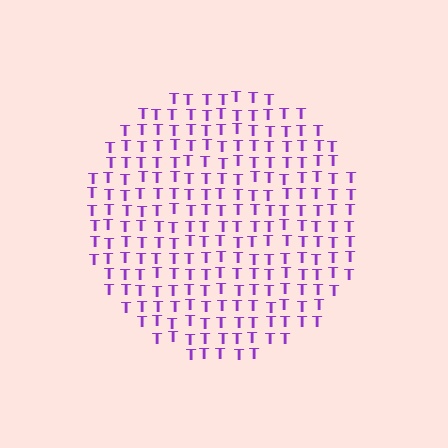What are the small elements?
The small elements are letter T's.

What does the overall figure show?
The overall figure shows a circle.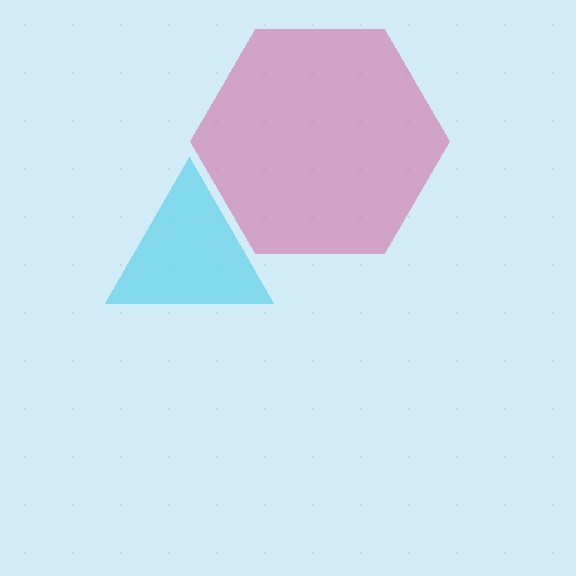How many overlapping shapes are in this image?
There are 2 overlapping shapes in the image.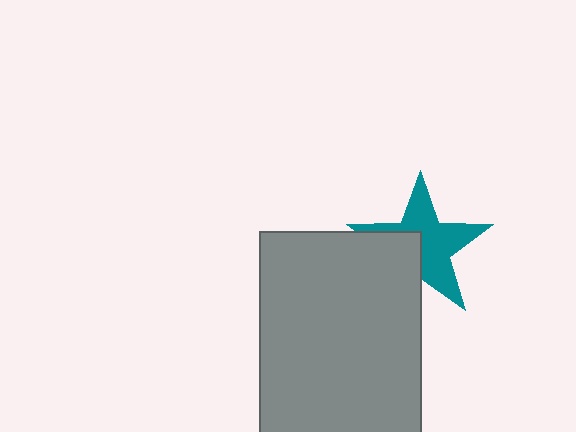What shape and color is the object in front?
The object in front is a gray rectangle.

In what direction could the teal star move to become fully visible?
The teal star could move toward the upper-right. That would shift it out from behind the gray rectangle entirely.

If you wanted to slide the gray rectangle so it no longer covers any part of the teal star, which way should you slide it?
Slide it toward the lower-left — that is the most direct way to separate the two shapes.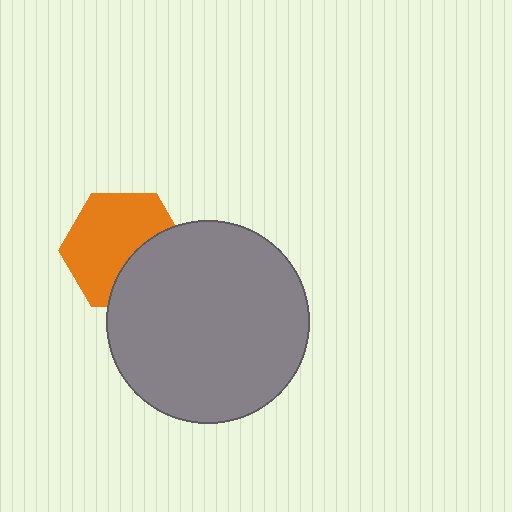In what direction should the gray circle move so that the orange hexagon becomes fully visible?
The gray circle should move toward the lower-right. That is the shortest direction to clear the overlap and leave the orange hexagon fully visible.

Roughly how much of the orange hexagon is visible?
About half of it is visible (roughly 65%).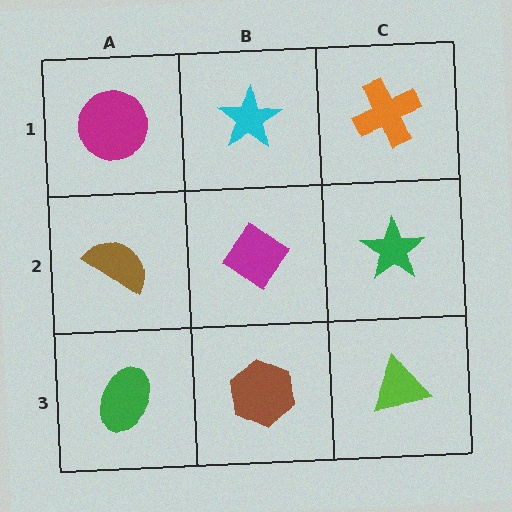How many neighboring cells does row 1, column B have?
3.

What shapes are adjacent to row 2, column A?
A magenta circle (row 1, column A), a green ellipse (row 3, column A), a magenta diamond (row 2, column B).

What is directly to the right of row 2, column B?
A green star.